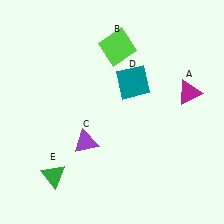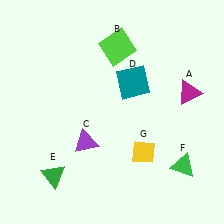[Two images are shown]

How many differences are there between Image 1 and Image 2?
There are 2 differences between the two images.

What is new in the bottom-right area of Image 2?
A green triangle (F) was added in the bottom-right area of Image 2.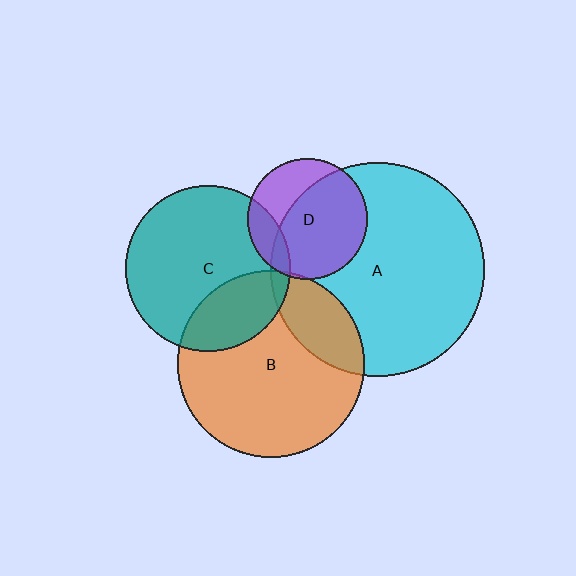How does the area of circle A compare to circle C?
Approximately 1.7 times.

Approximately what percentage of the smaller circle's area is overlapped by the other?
Approximately 25%.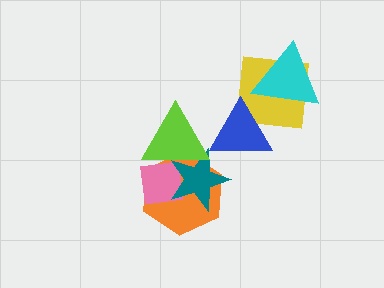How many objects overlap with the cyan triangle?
1 object overlaps with the cyan triangle.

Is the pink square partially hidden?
Yes, it is partially covered by another shape.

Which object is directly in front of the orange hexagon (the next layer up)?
The pink square is directly in front of the orange hexagon.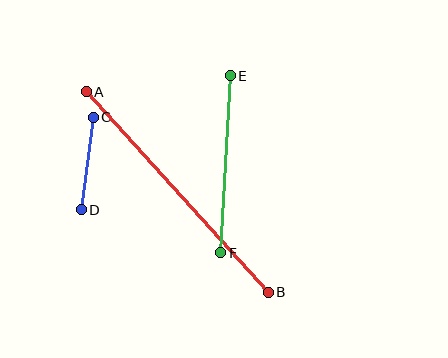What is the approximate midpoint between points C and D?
The midpoint is at approximately (87, 163) pixels.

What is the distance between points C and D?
The distance is approximately 94 pixels.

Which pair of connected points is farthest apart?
Points A and B are farthest apart.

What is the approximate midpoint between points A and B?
The midpoint is at approximately (177, 192) pixels.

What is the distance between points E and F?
The distance is approximately 177 pixels.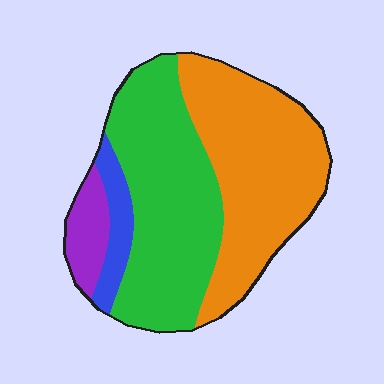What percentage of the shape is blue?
Blue covers roughly 5% of the shape.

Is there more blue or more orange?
Orange.